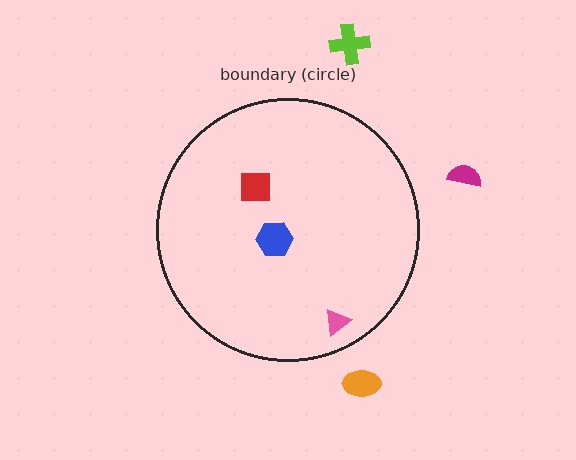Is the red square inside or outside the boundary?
Inside.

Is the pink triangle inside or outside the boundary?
Inside.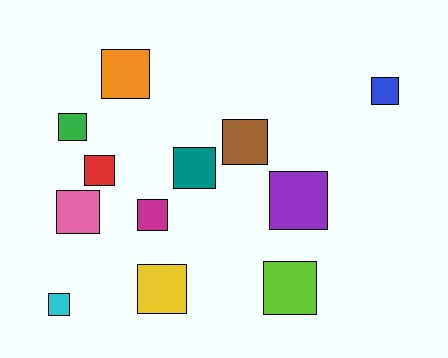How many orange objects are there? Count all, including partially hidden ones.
There is 1 orange object.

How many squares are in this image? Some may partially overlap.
There are 12 squares.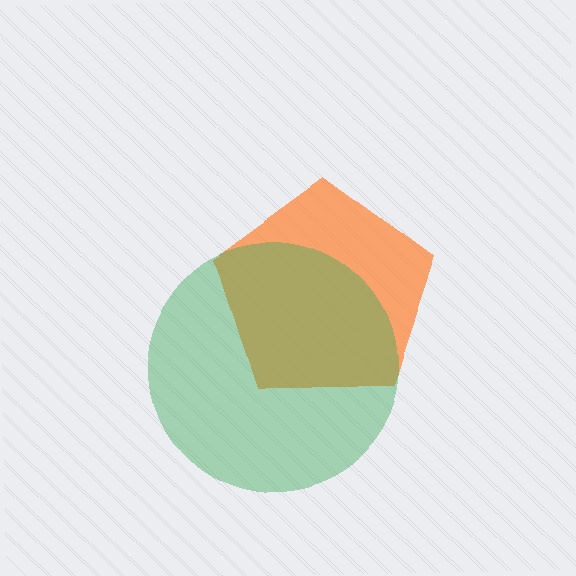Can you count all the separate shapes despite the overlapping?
Yes, there are 2 separate shapes.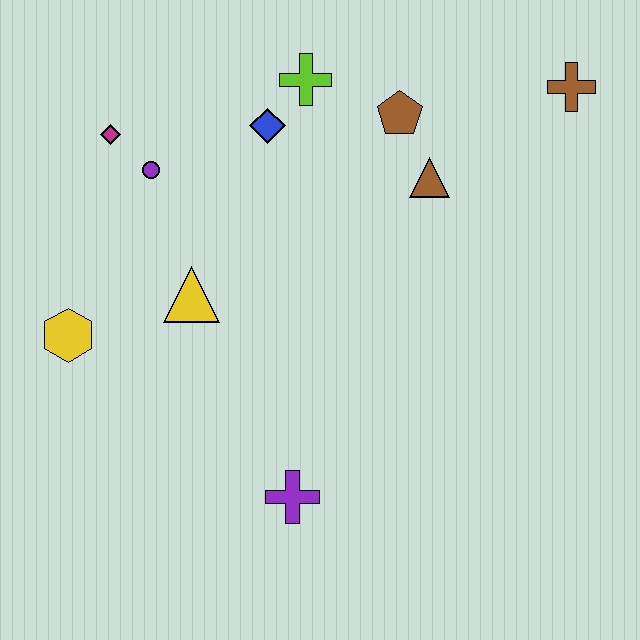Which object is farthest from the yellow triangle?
The brown cross is farthest from the yellow triangle.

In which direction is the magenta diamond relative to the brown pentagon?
The magenta diamond is to the left of the brown pentagon.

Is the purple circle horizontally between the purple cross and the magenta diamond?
Yes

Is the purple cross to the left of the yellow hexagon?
No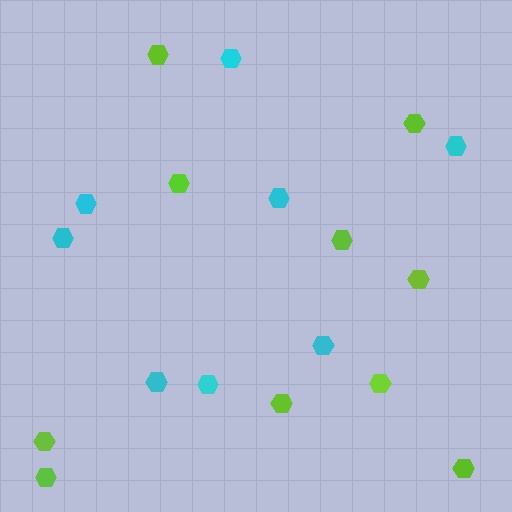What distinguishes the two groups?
There are 2 groups: one group of cyan hexagons (8) and one group of lime hexagons (10).